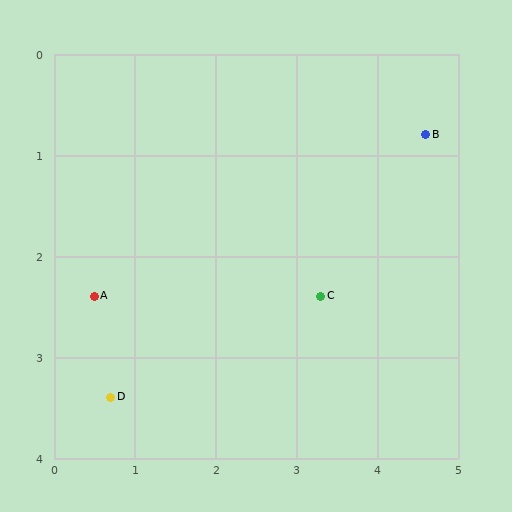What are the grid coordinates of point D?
Point D is at approximately (0.7, 3.4).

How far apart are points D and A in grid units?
Points D and A are about 1.0 grid units apart.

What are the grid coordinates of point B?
Point B is at approximately (4.6, 0.8).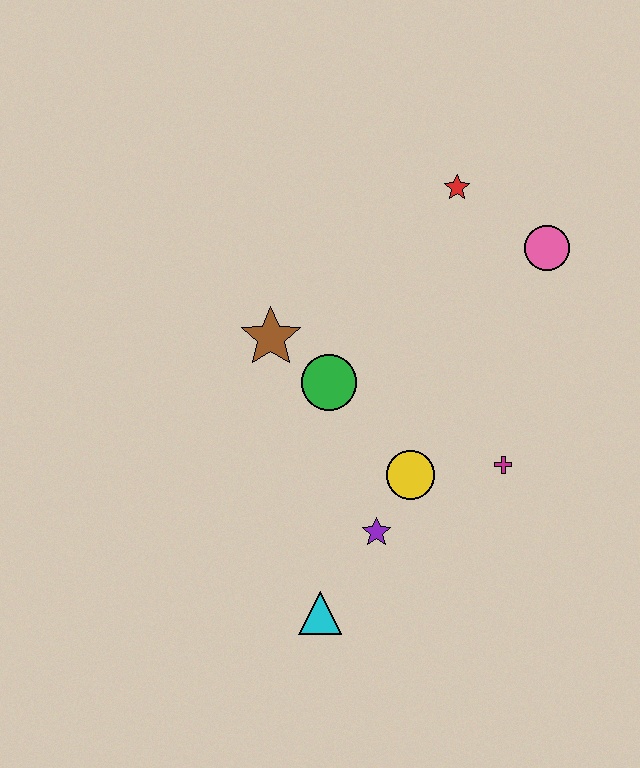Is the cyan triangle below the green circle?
Yes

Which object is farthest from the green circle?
The pink circle is farthest from the green circle.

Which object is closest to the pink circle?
The red star is closest to the pink circle.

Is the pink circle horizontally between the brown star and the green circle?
No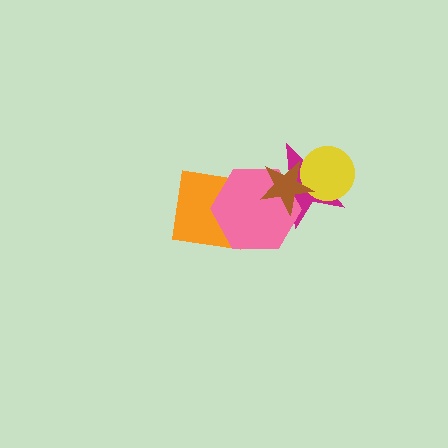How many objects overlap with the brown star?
3 objects overlap with the brown star.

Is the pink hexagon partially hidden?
Yes, it is partially covered by another shape.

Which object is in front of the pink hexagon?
The brown star is in front of the pink hexagon.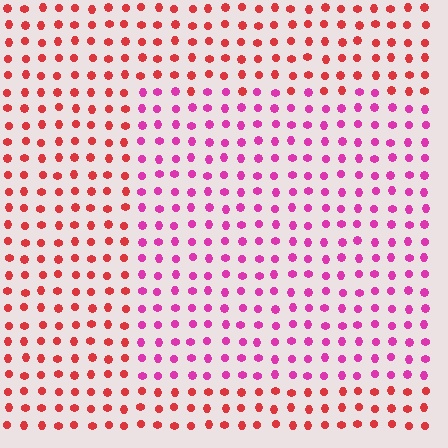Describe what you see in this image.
The image is filled with small red elements in a uniform arrangement. A rectangle-shaped region is visible where the elements are tinted to a slightly different hue, forming a subtle color boundary.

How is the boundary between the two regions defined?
The boundary is defined purely by a slight shift in hue (about 41 degrees). Spacing, size, and orientation are identical on both sides.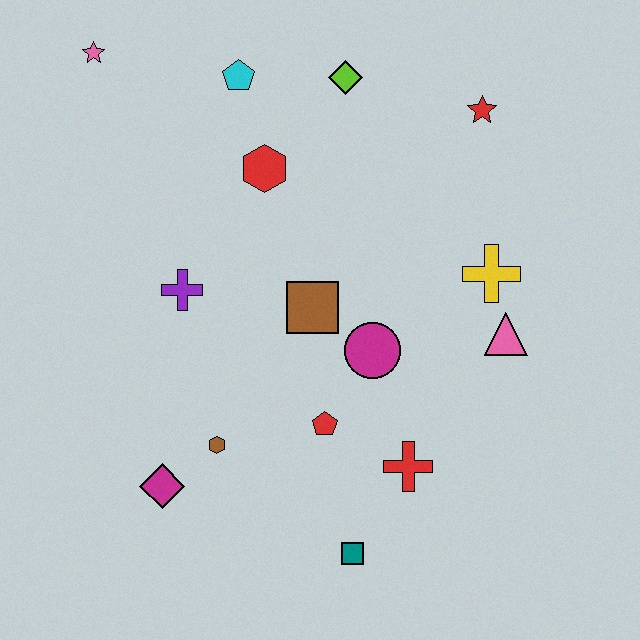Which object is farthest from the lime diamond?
The teal square is farthest from the lime diamond.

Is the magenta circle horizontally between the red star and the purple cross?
Yes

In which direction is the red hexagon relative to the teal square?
The red hexagon is above the teal square.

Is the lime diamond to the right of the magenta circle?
No